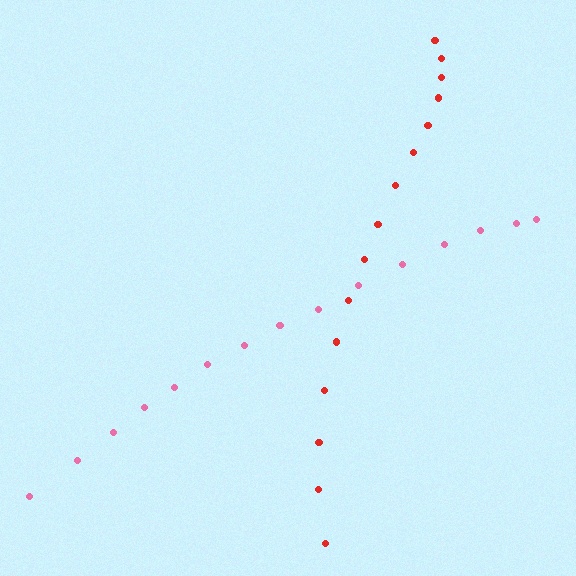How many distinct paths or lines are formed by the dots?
There are 2 distinct paths.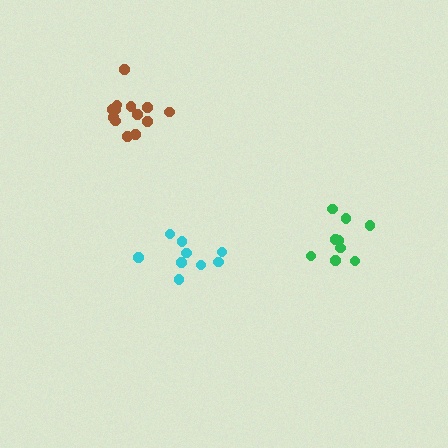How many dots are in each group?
Group 1: 9 dots, Group 2: 9 dots, Group 3: 13 dots (31 total).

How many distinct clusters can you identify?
There are 3 distinct clusters.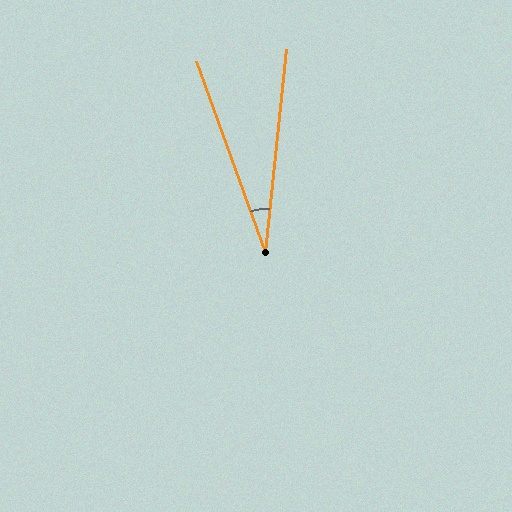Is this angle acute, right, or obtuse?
It is acute.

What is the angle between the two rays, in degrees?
Approximately 26 degrees.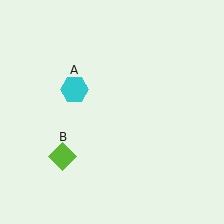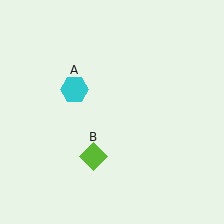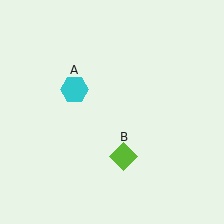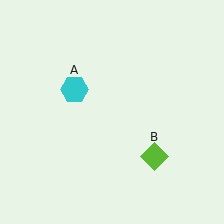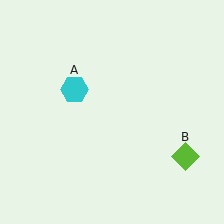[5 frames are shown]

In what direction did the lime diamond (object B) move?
The lime diamond (object B) moved right.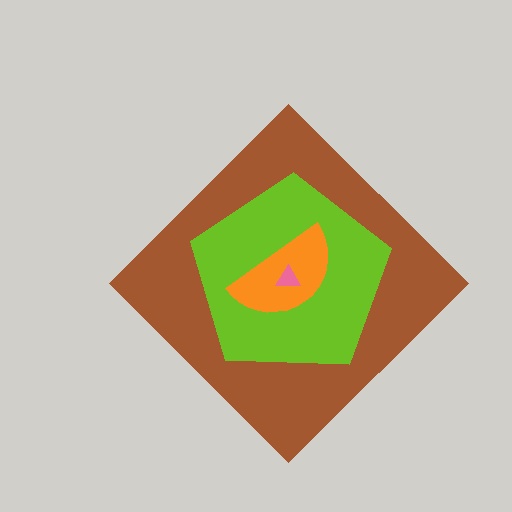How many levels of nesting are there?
4.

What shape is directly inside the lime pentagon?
The orange semicircle.